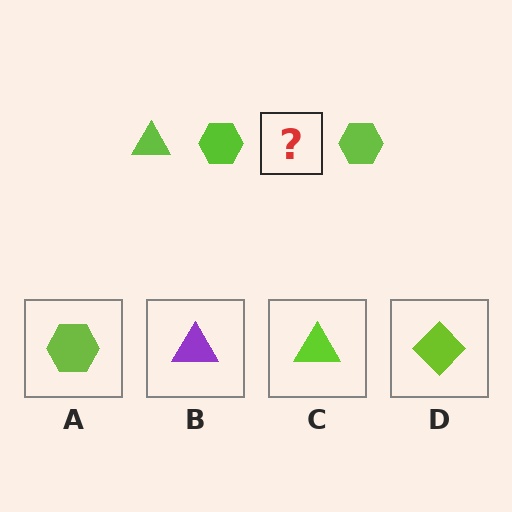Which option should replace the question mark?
Option C.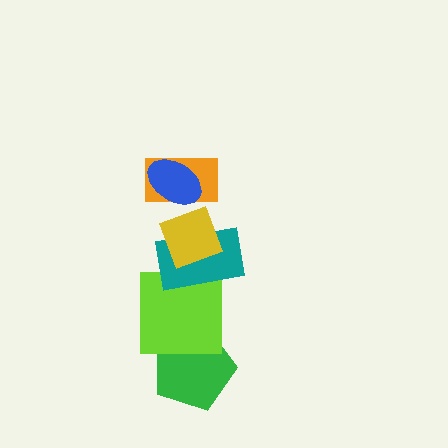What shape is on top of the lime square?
The teal rectangle is on top of the lime square.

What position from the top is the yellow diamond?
The yellow diamond is 3rd from the top.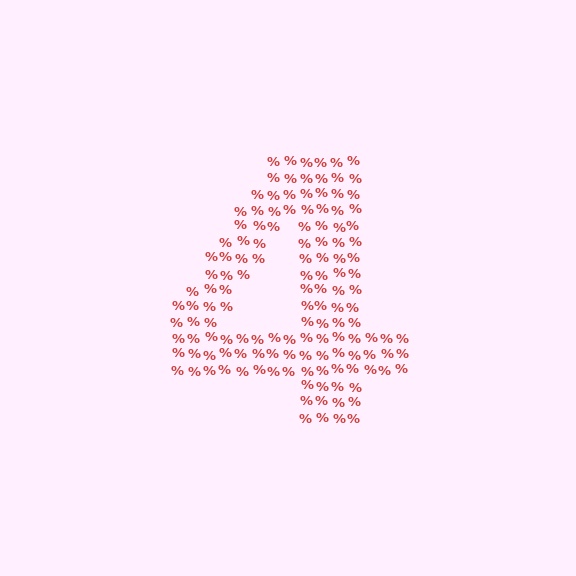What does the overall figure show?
The overall figure shows the digit 4.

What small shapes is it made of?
It is made of small percent signs.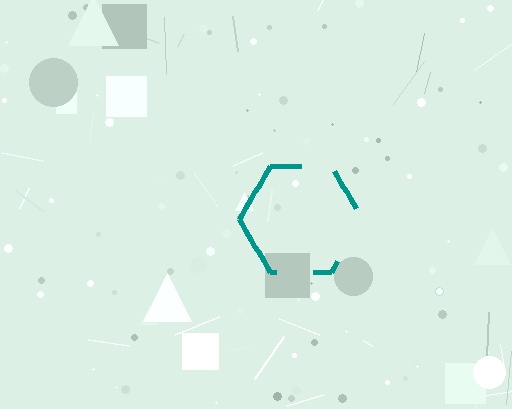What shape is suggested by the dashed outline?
The dashed outline suggests a hexagon.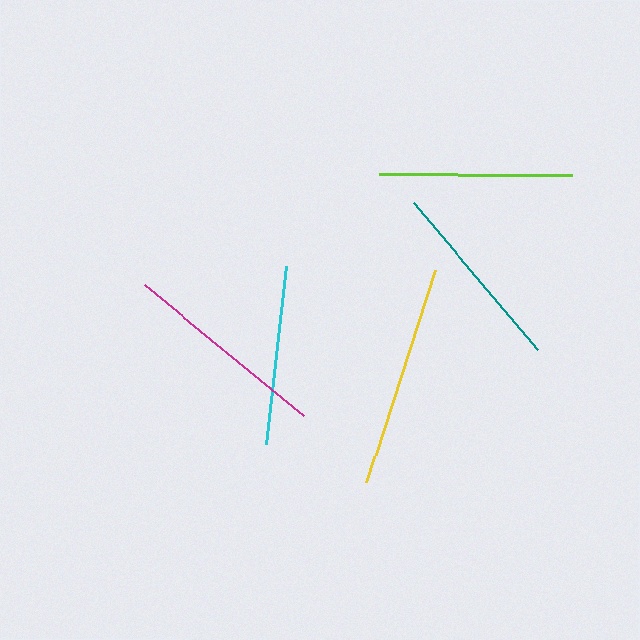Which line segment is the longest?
The yellow line is the longest at approximately 223 pixels.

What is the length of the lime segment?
The lime segment is approximately 193 pixels long.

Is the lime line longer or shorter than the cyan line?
The lime line is longer than the cyan line.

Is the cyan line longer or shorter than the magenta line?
The magenta line is longer than the cyan line.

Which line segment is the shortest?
The cyan line is the shortest at approximately 180 pixels.